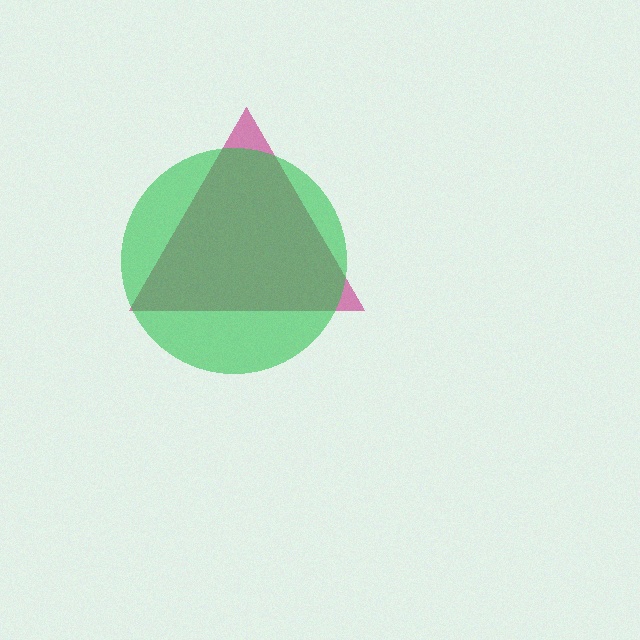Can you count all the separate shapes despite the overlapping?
Yes, there are 2 separate shapes.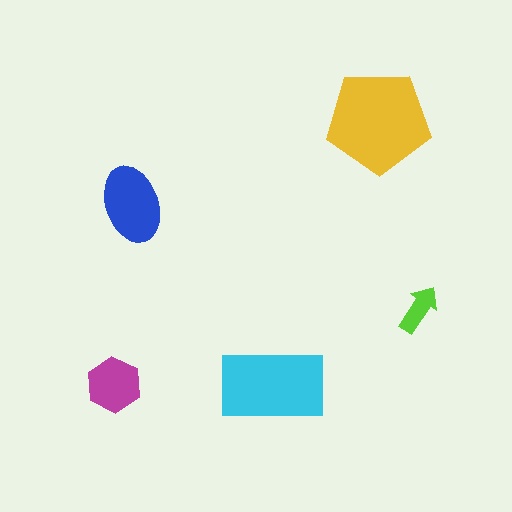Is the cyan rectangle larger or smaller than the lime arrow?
Larger.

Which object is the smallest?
The lime arrow.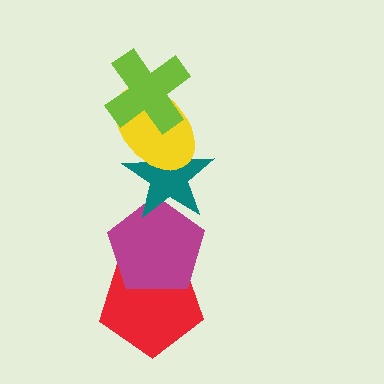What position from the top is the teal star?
The teal star is 3rd from the top.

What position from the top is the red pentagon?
The red pentagon is 5th from the top.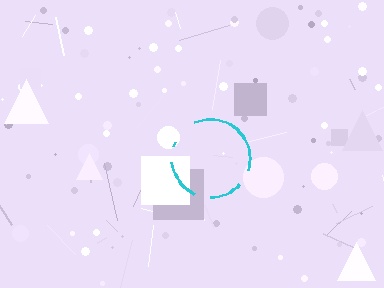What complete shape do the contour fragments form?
The contour fragments form a circle.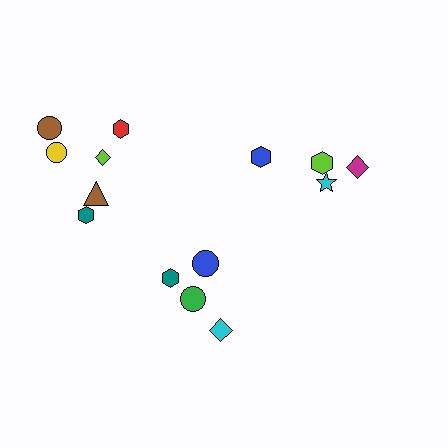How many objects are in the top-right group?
There are 4 objects.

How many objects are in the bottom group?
There are 4 objects.